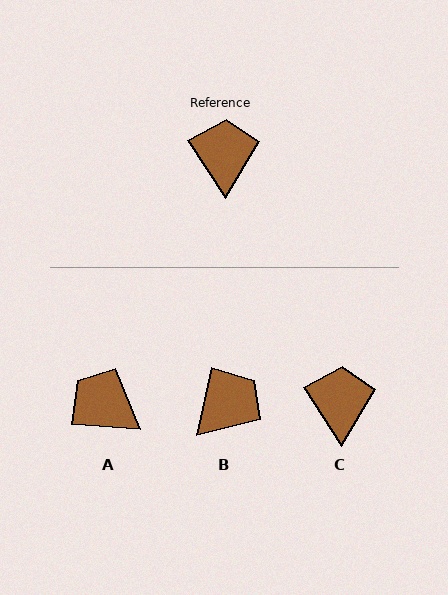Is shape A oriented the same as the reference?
No, it is off by about 53 degrees.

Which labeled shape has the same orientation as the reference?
C.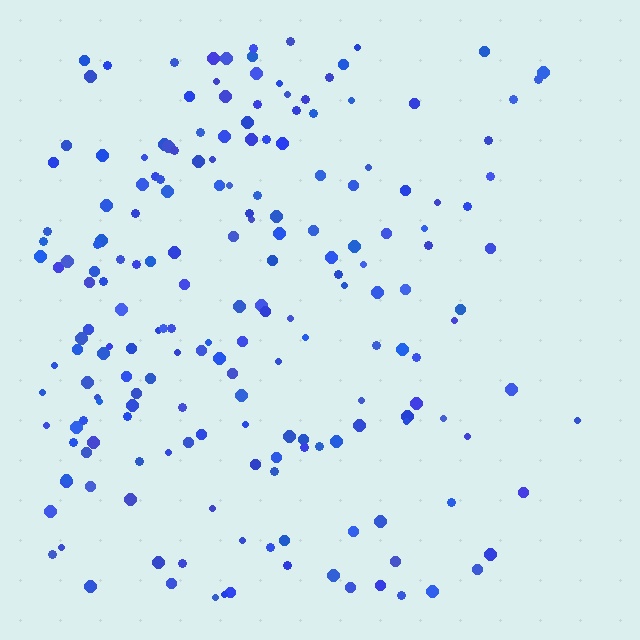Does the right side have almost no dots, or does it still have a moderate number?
Still a moderate number, just noticeably fewer than the left.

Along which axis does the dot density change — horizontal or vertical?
Horizontal.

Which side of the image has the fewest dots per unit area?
The right.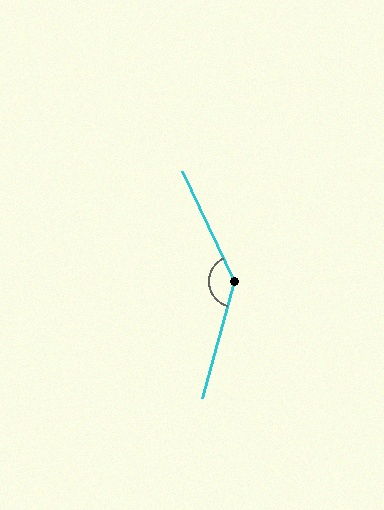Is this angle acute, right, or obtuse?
It is obtuse.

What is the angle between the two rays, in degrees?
Approximately 139 degrees.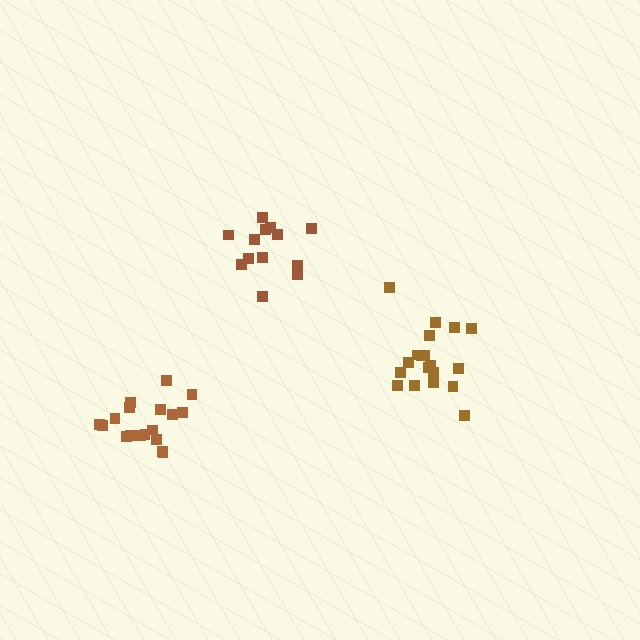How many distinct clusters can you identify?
There are 3 distinct clusters.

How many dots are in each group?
Group 1: 18 dots, Group 2: 13 dots, Group 3: 19 dots (50 total).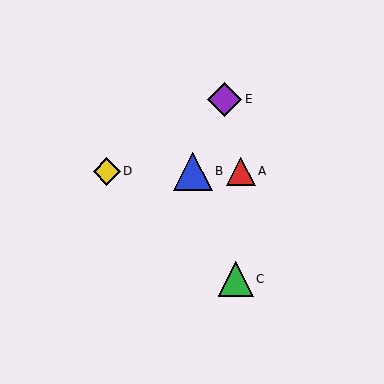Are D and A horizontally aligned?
Yes, both are at y≈171.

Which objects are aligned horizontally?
Objects A, B, D are aligned horizontally.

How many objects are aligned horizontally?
3 objects (A, B, D) are aligned horizontally.